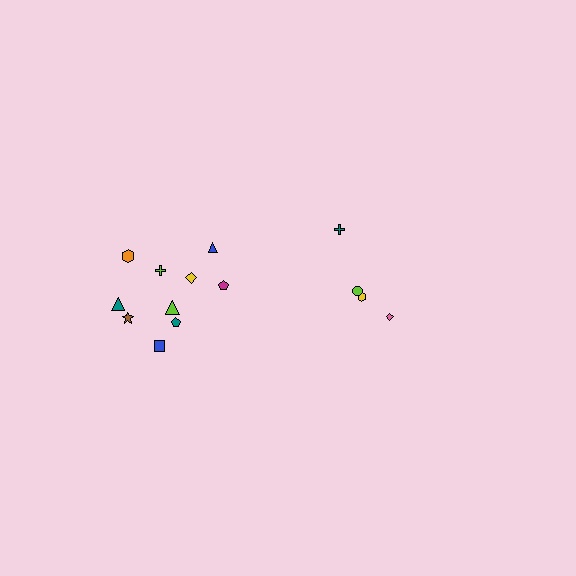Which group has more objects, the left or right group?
The left group.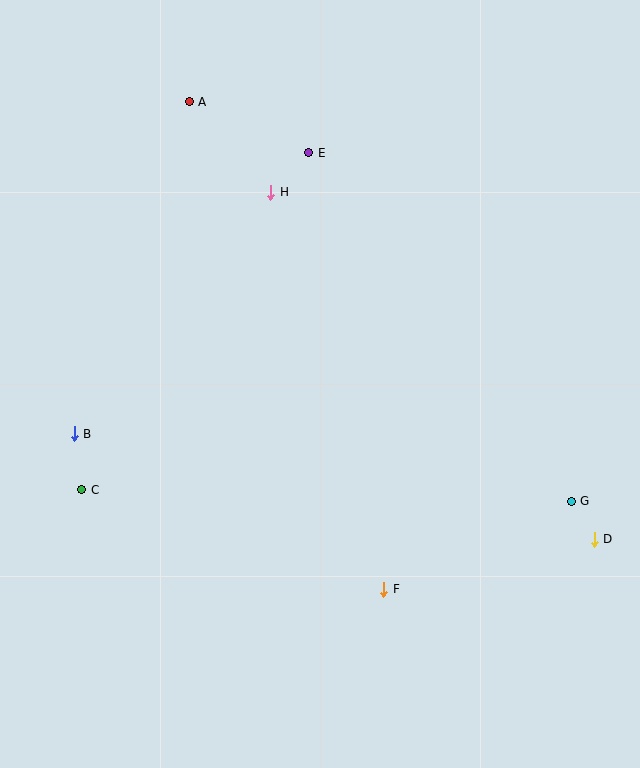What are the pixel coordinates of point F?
Point F is at (384, 589).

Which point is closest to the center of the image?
Point H at (271, 192) is closest to the center.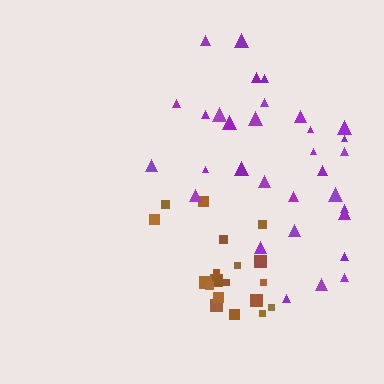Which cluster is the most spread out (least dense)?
Purple.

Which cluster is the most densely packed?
Brown.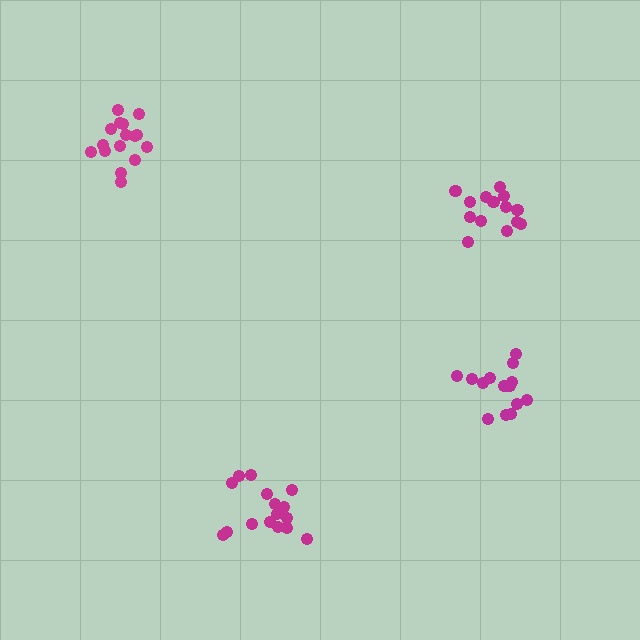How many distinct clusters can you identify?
There are 4 distinct clusters.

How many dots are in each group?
Group 1: 14 dots, Group 2: 16 dots, Group 3: 16 dots, Group 4: 16 dots (62 total).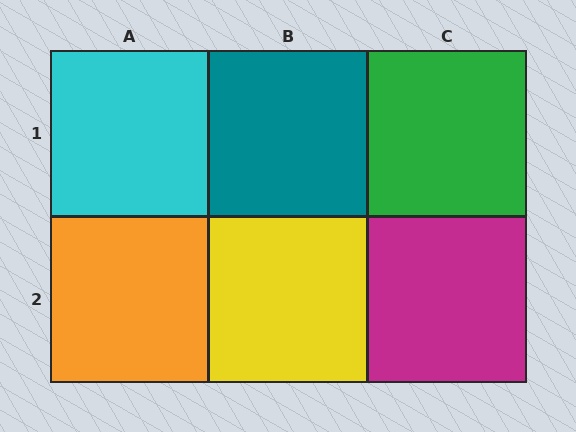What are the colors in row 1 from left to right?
Cyan, teal, green.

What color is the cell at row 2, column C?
Magenta.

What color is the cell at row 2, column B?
Yellow.